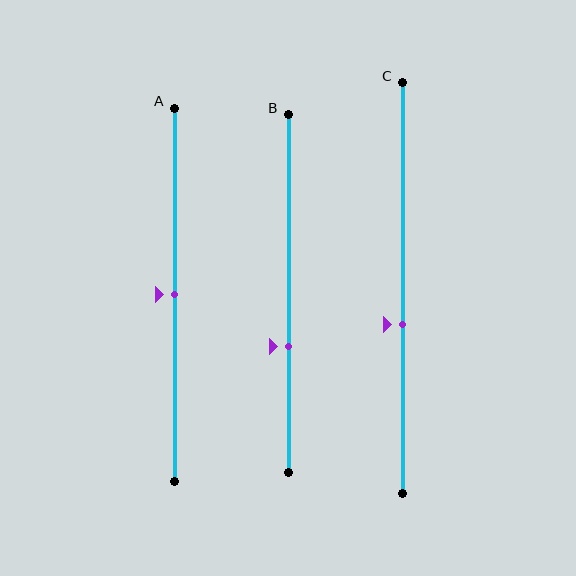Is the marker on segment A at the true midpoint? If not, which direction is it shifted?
Yes, the marker on segment A is at the true midpoint.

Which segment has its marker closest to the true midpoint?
Segment A has its marker closest to the true midpoint.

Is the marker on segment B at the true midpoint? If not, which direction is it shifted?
No, the marker on segment B is shifted downward by about 15% of the segment length.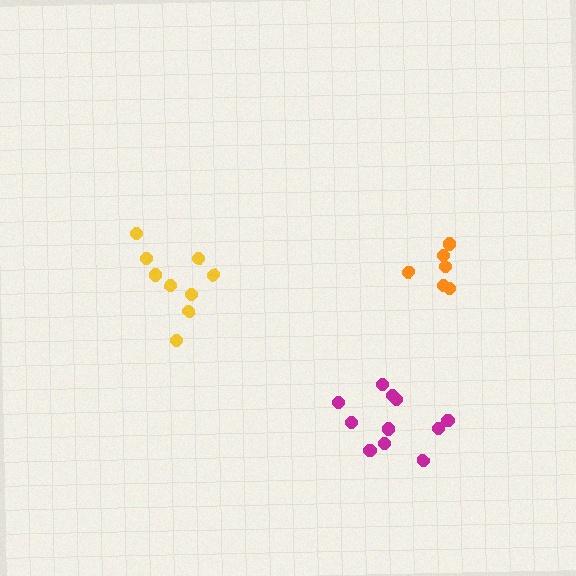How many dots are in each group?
Group 1: 6 dots, Group 2: 11 dots, Group 3: 9 dots (26 total).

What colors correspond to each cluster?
The clusters are colored: orange, magenta, yellow.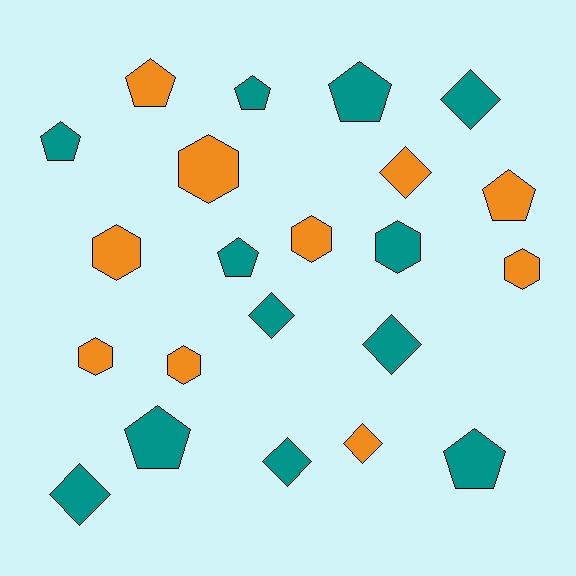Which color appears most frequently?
Teal, with 12 objects.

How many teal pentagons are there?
There are 6 teal pentagons.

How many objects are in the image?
There are 22 objects.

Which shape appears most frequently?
Pentagon, with 8 objects.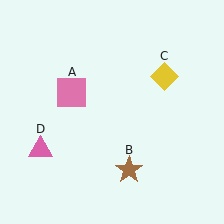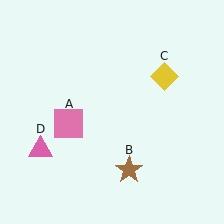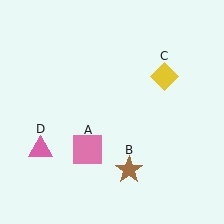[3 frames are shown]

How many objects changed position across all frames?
1 object changed position: pink square (object A).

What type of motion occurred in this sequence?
The pink square (object A) rotated counterclockwise around the center of the scene.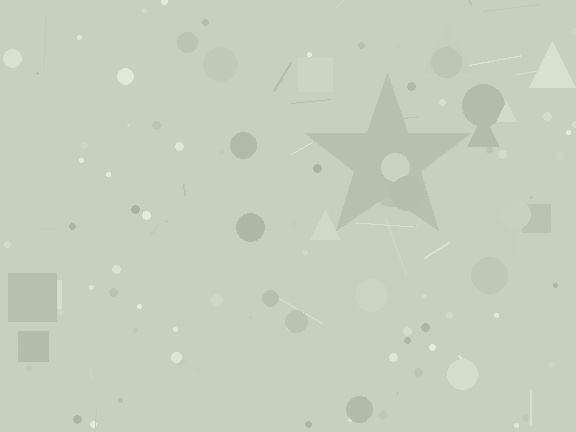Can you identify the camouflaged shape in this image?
The camouflaged shape is a star.